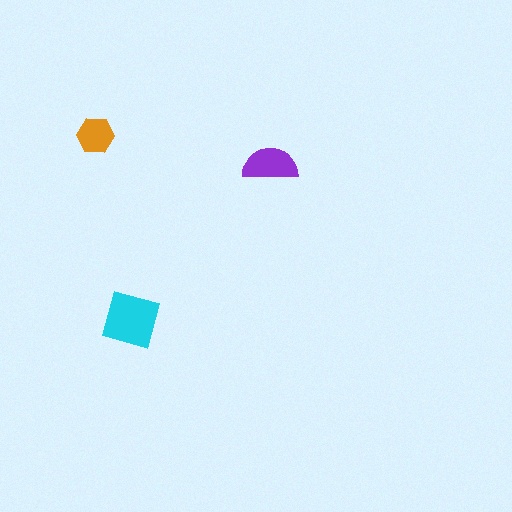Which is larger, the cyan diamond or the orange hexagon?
The cyan diamond.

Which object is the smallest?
The orange hexagon.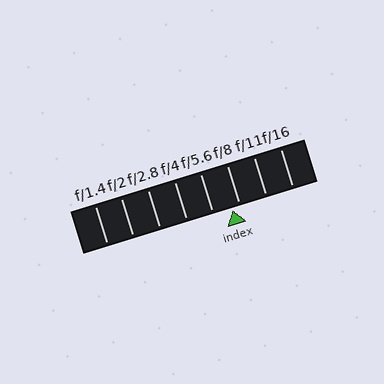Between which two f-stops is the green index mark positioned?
The index mark is between f/5.6 and f/8.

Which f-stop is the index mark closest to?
The index mark is closest to f/8.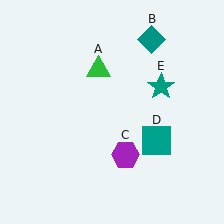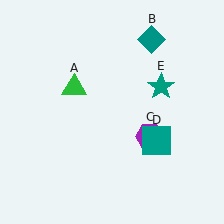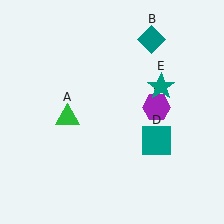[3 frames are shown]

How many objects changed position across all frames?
2 objects changed position: green triangle (object A), purple hexagon (object C).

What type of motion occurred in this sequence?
The green triangle (object A), purple hexagon (object C) rotated counterclockwise around the center of the scene.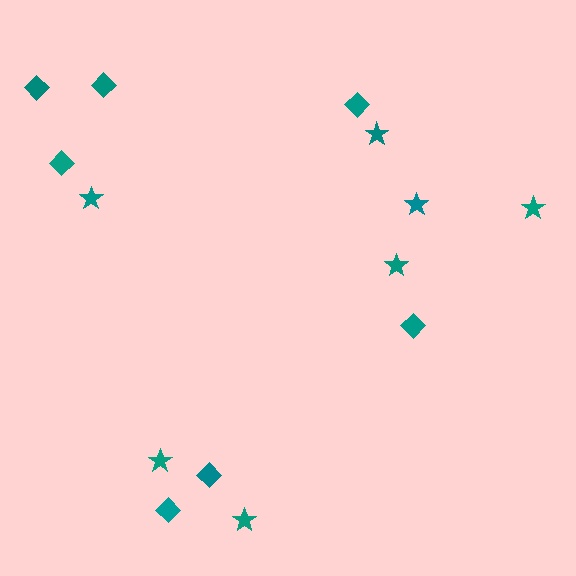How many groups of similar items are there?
There are 2 groups: one group of diamonds (7) and one group of stars (7).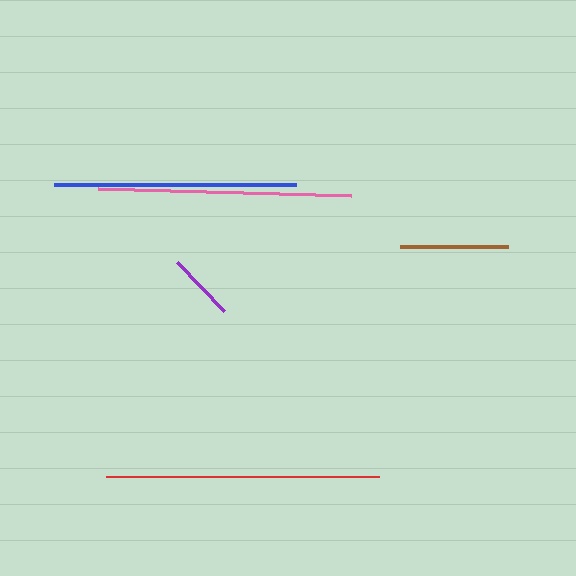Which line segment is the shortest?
The purple line is the shortest at approximately 68 pixels.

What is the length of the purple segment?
The purple segment is approximately 68 pixels long.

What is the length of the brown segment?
The brown segment is approximately 108 pixels long.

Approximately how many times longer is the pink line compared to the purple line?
The pink line is approximately 3.7 times the length of the purple line.